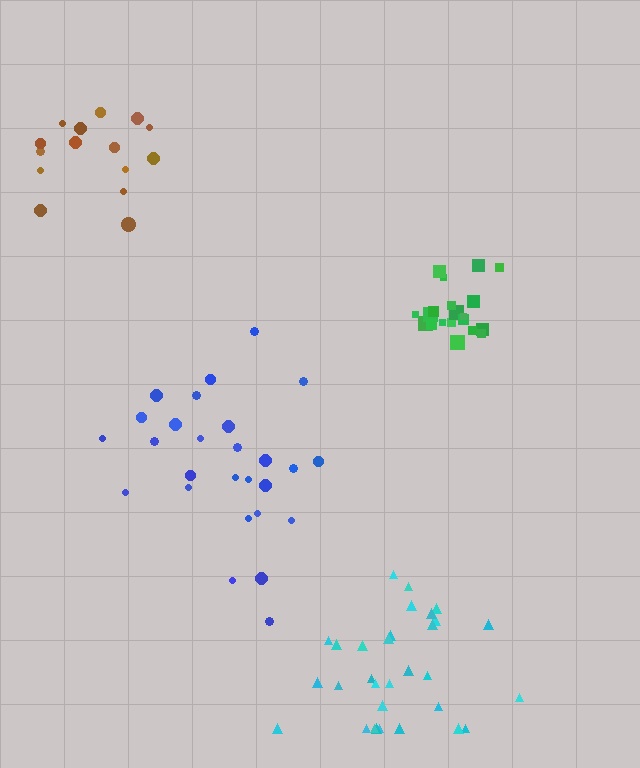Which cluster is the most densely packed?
Green.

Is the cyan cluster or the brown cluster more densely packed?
Brown.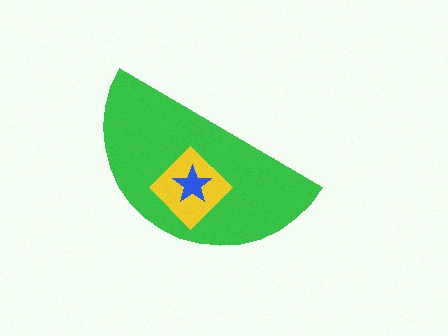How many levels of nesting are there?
3.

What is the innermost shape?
The blue star.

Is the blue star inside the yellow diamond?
Yes.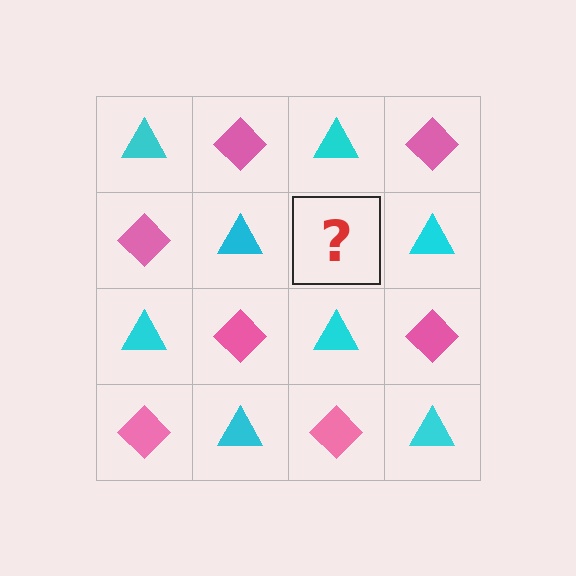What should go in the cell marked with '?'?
The missing cell should contain a pink diamond.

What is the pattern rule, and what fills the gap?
The rule is that it alternates cyan triangle and pink diamond in a checkerboard pattern. The gap should be filled with a pink diamond.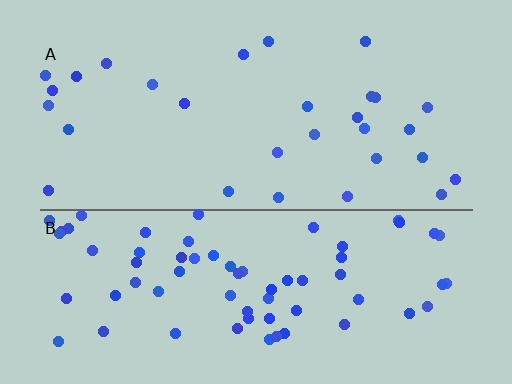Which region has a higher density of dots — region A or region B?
B (the bottom).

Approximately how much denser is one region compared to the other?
Approximately 2.3× — region B over region A.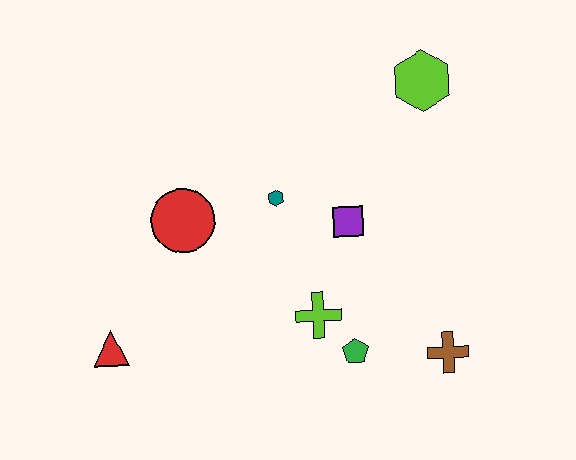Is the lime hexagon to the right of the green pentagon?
Yes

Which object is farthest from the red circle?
The brown cross is farthest from the red circle.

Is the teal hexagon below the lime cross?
No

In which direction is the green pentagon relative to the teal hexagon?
The green pentagon is below the teal hexagon.